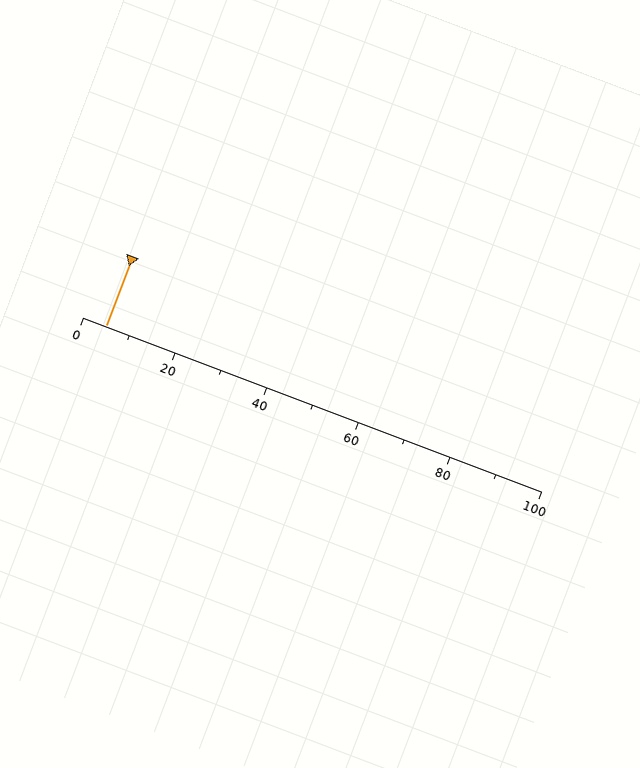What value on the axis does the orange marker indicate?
The marker indicates approximately 5.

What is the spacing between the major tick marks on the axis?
The major ticks are spaced 20 apart.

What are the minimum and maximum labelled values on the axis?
The axis runs from 0 to 100.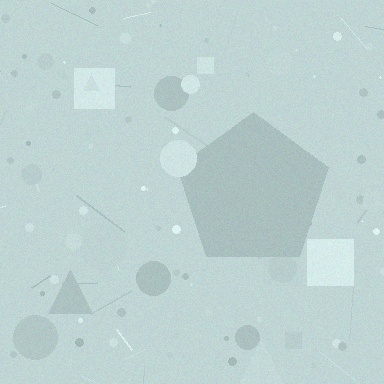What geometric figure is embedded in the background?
A pentagon is embedded in the background.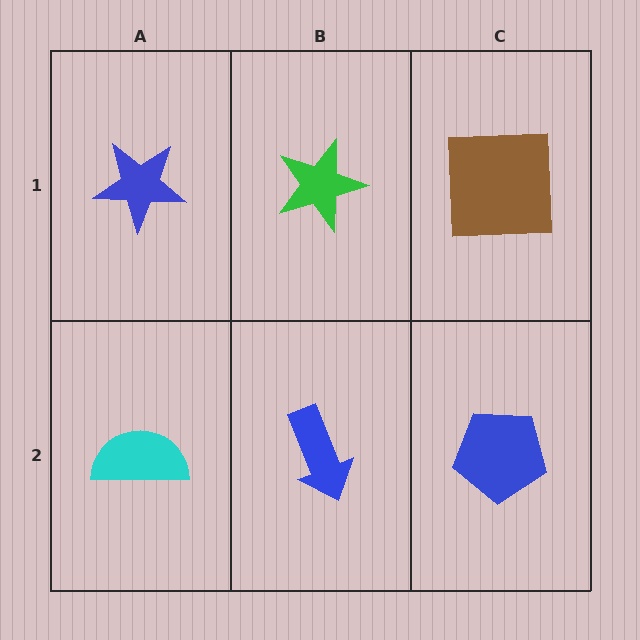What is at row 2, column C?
A blue pentagon.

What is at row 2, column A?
A cyan semicircle.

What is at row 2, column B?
A blue arrow.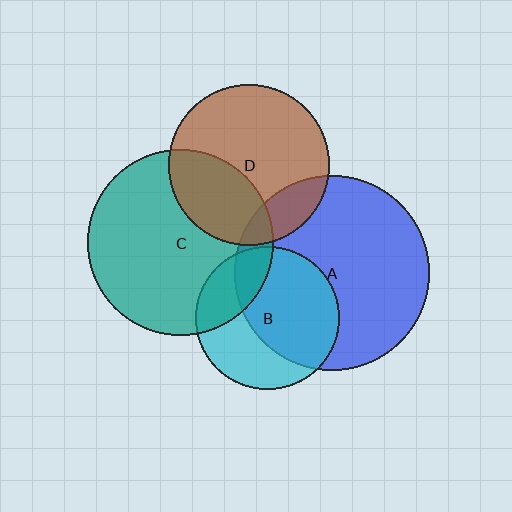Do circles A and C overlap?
Yes.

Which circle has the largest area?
Circle A (blue).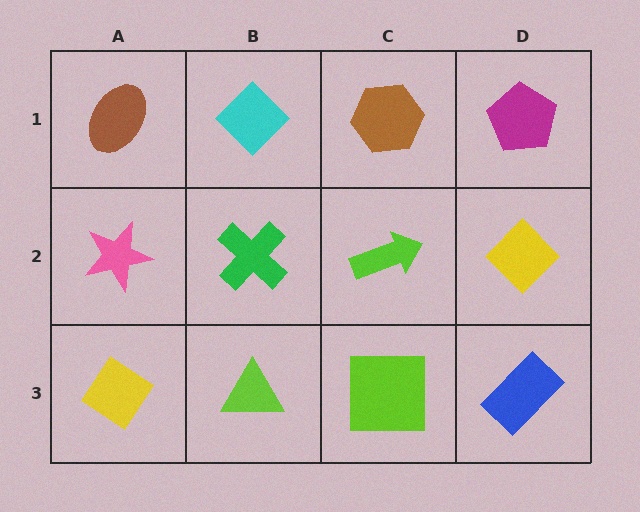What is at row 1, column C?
A brown hexagon.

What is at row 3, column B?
A lime triangle.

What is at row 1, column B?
A cyan diamond.